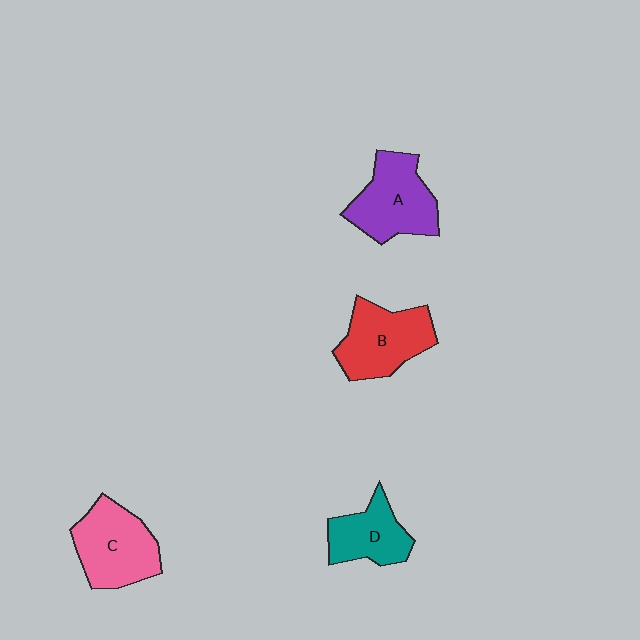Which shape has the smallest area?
Shape D (teal).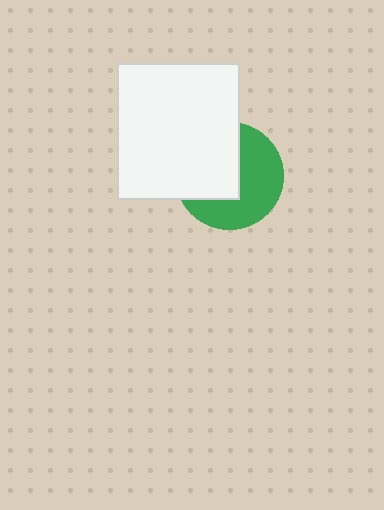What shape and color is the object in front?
The object in front is a white rectangle.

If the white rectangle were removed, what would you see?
You would see the complete green circle.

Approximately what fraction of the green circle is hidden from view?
Roughly 47% of the green circle is hidden behind the white rectangle.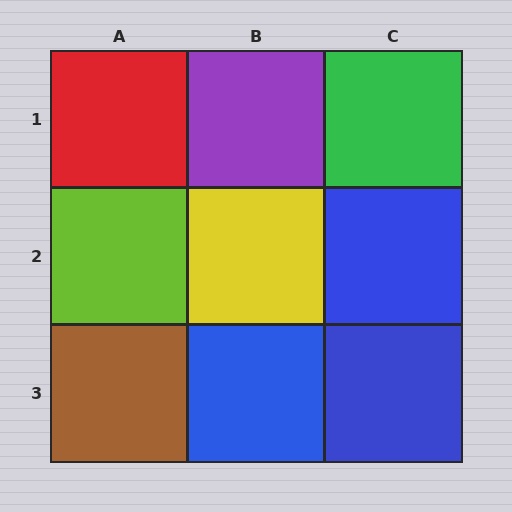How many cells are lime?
1 cell is lime.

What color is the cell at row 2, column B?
Yellow.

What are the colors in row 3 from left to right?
Brown, blue, blue.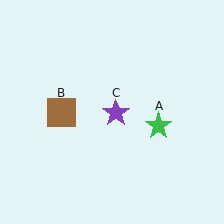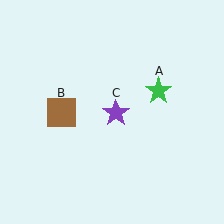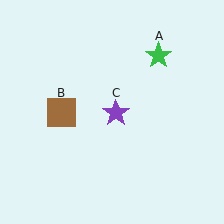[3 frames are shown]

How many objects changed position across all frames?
1 object changed position: green star (object A).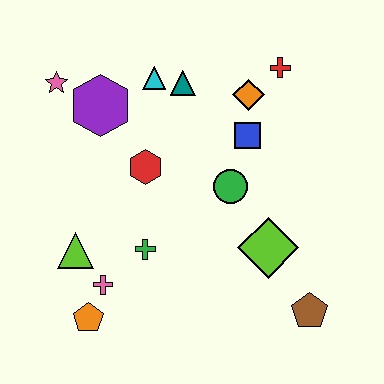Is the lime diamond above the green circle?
No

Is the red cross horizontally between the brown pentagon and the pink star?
Yes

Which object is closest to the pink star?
The purple hexagon is closest to the pink star.